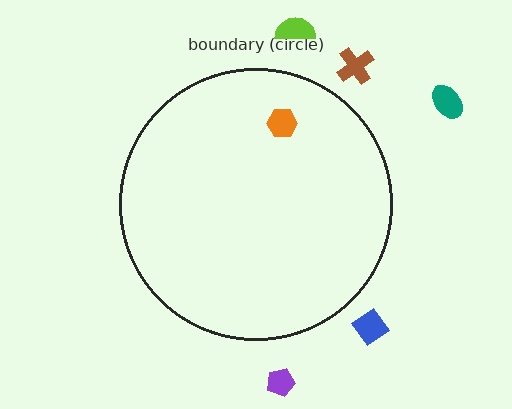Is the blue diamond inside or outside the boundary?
Outside.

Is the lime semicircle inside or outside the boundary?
Outside.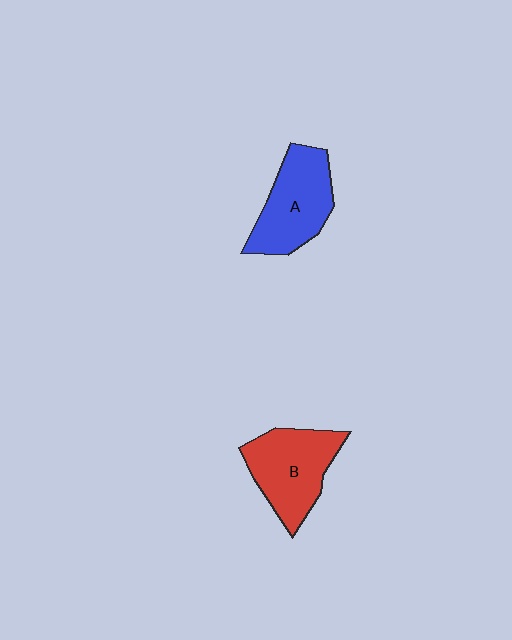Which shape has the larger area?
Shape B (red).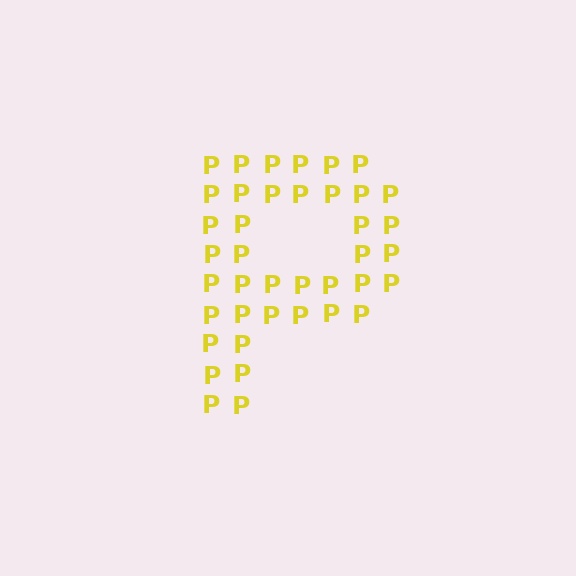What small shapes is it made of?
It is made of small letter P's.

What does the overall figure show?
The overall figure shows the letter P.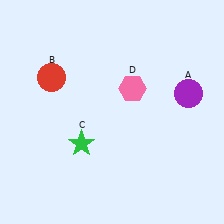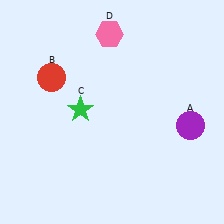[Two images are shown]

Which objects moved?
The objects that moved are: the purple circle (A), the green star (C), the pink hexagon (D).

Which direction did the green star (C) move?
The green star (C) moved up.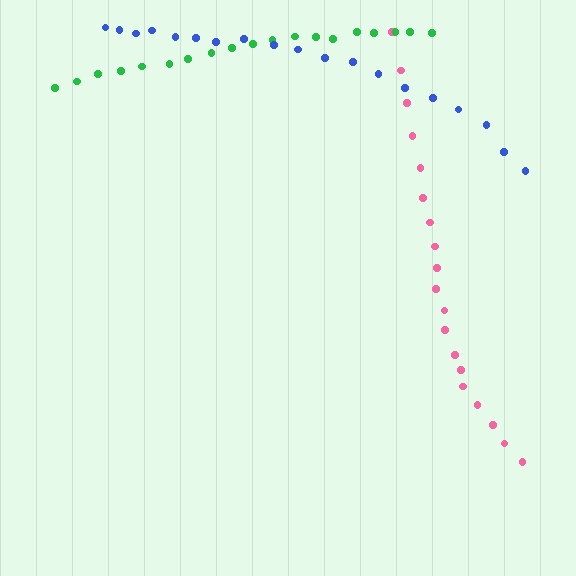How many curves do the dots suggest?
There are 3 distinct paths.